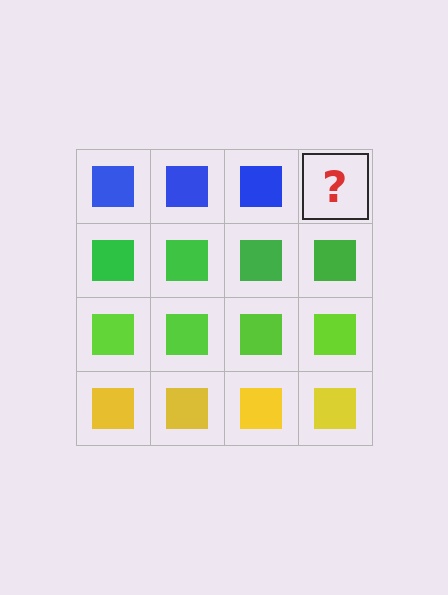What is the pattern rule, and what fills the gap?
The rule is that each row has a consistent color. The gap should be filled with a blue square.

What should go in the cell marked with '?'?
The missing cell should contain a blue square.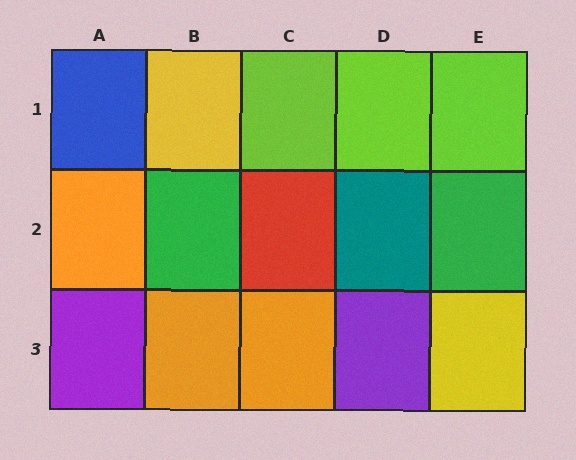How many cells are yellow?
2 cells are yellow.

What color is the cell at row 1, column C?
Lime.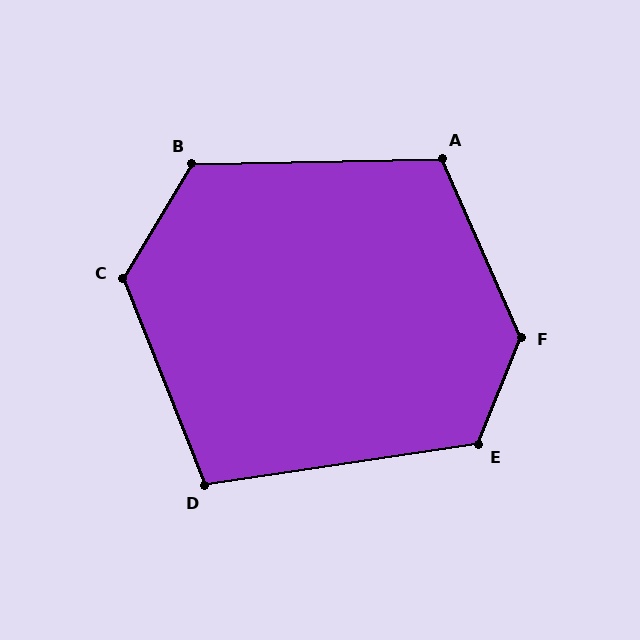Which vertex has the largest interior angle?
F, at approximately 134 degrees.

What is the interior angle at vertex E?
Approximately 120 degrees (obtuse).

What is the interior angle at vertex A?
Approximately 113 degrees (obtuse).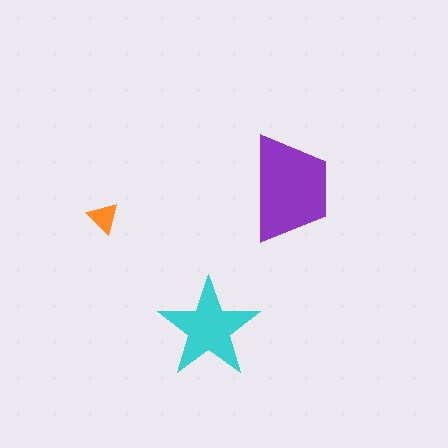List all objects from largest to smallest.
The purple trapezoid, the cyan star, the orange triangle.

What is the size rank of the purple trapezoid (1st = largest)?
1st.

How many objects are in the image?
There are 3 objects in the image.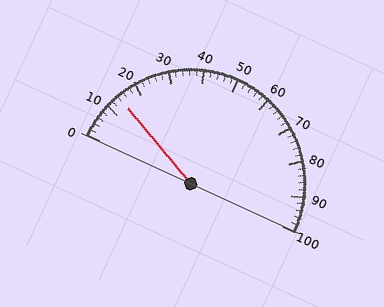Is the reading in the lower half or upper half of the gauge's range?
The reading is in the lower half of the range (0 to 100).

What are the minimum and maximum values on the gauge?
The gauge ranges from 0 to 100.